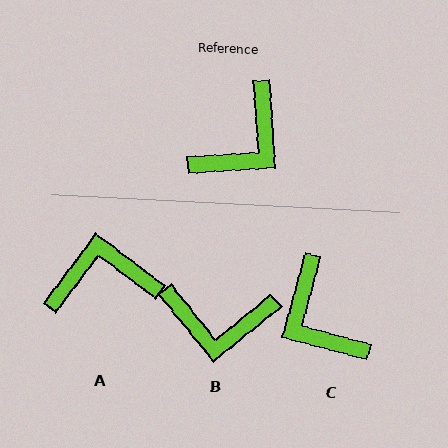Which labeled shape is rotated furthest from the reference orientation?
A, about 139 degrees away.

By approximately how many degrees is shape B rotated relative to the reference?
Approximately 55 degrees clockwise.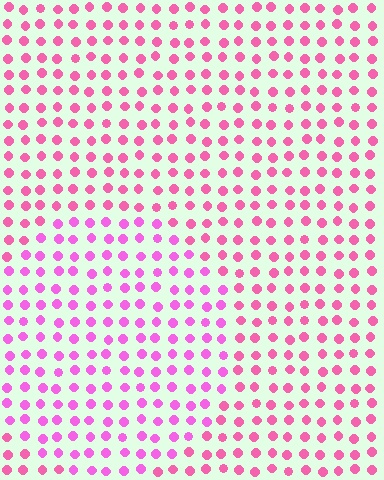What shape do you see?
I see a circle.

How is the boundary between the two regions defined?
The boundary is defined purely by a slight shift in hue (about 23 degrees). Spacing, size, and orientation are identical on both sides.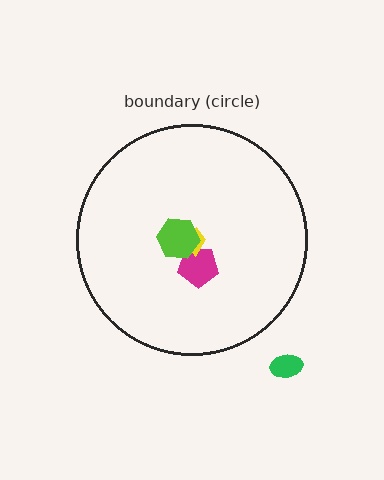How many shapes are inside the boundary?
3 inside, 1 outside.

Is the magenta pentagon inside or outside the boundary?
Inside.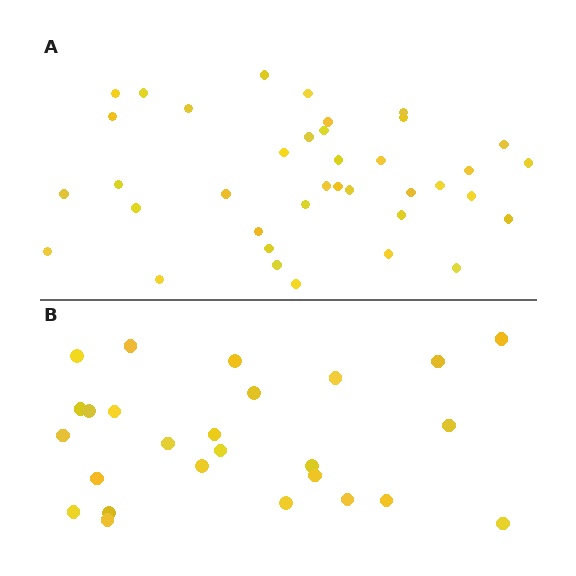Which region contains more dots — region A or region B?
Region A (the top region) has more dots.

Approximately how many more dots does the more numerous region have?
Region A has roughly 12 or so more dots than region B.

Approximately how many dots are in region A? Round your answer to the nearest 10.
About 40 dots. (The exact count is 38, which rounds to 40.)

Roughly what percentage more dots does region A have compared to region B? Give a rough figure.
About 45% more.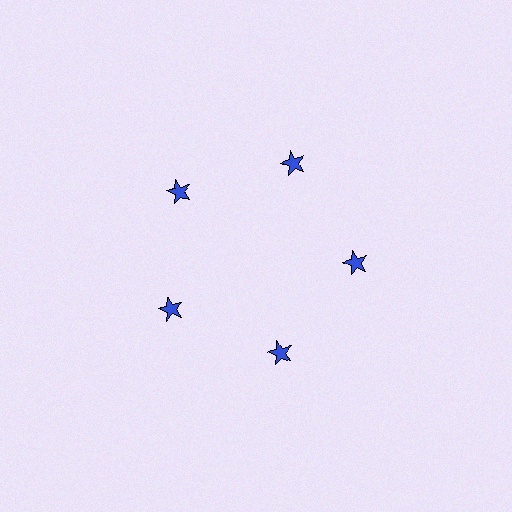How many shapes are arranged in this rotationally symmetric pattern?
There are 5 shapes, arranged in 5 groups of 1.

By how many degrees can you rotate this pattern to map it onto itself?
The pattern maps onto itself every 72 degrees of rotation.